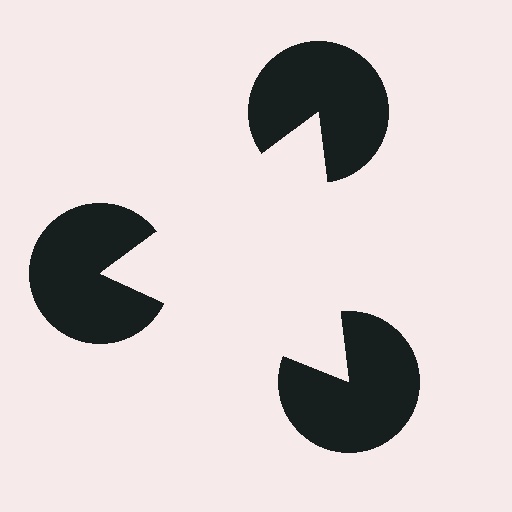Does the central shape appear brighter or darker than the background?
It typically appears slightly brighter than the background, even though no actual brightness change is drawn.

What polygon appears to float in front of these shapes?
An illusory triangle — its edges are inferred from the aligned wedge cuts in the pac-man discs, not physically drawn.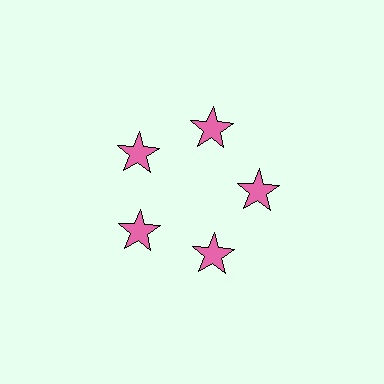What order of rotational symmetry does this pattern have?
This pattern has 5-fold rotational symmetry.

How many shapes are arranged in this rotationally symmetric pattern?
There are 5 shapes, arranged in 5 groups of 1.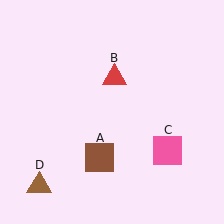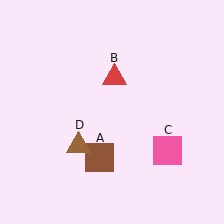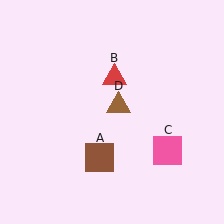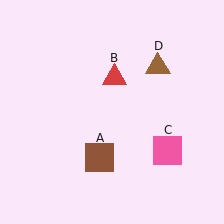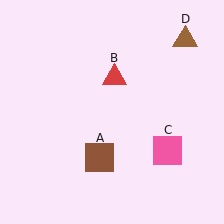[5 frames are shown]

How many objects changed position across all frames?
1 object changed position: brown triangle (object D).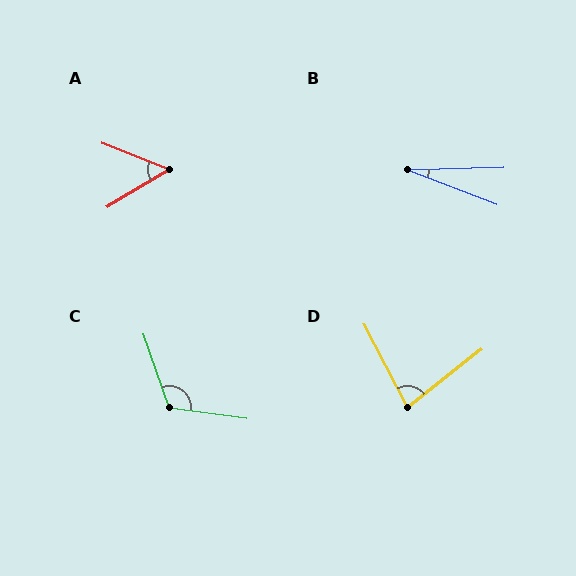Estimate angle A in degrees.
Approximately 52 degrees.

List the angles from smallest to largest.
B (23°), A (52°), D (79°), C (117°).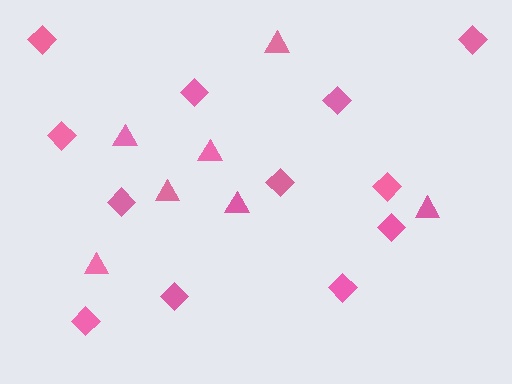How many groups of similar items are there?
There are 2 groups: one group of triangles (7) and one group of diamonds (12).